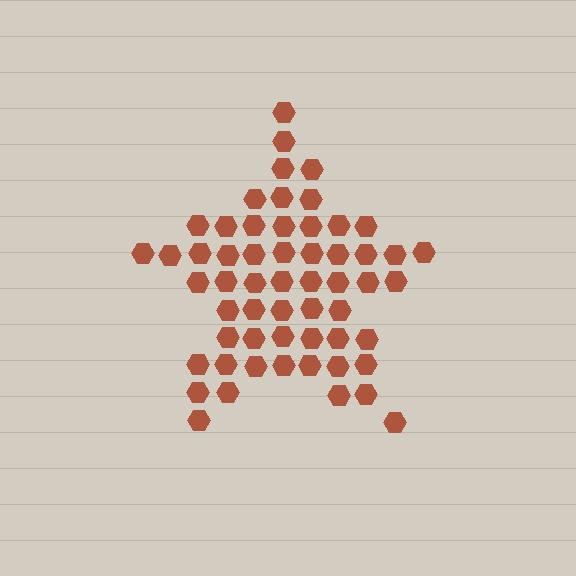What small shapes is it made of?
It is made of small hexagons.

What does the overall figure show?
The overall figure shows a star.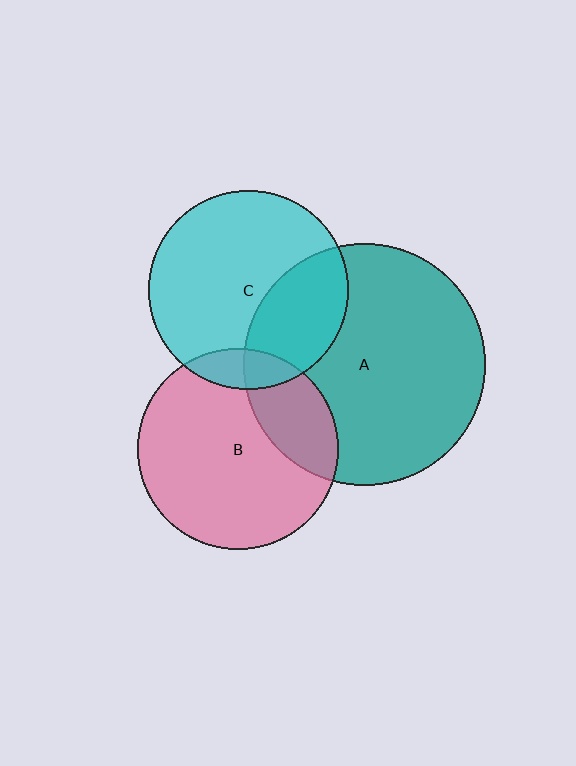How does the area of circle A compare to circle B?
Approximately 1.4 times.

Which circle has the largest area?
Circle A (teal).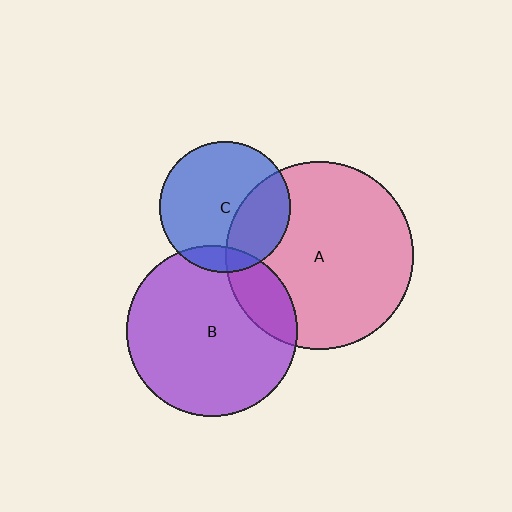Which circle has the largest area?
Circle A (pink).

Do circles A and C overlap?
Yes.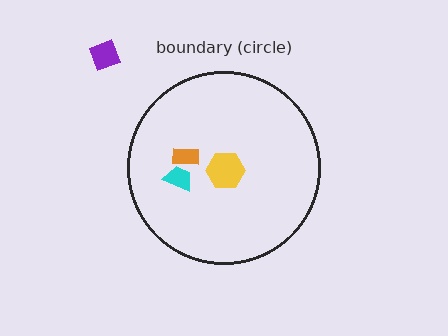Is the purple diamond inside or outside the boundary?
Outside.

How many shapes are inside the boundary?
3 inside, 1 outside.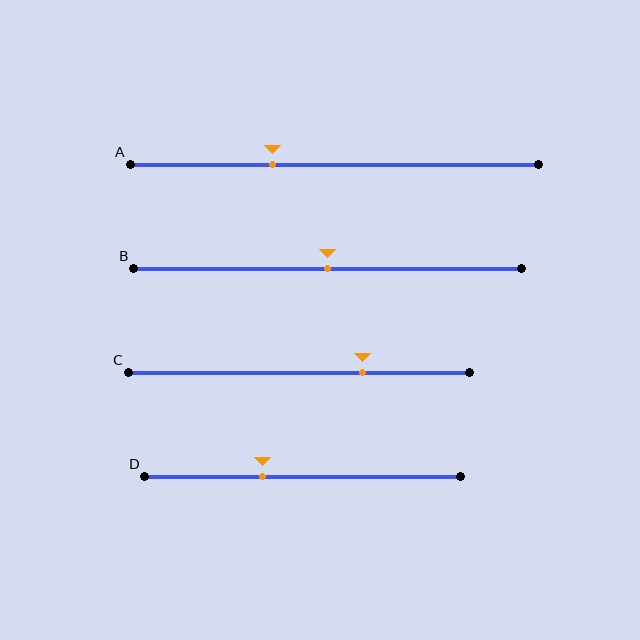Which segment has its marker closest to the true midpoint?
Segment B has its marker closest to the true midpoint.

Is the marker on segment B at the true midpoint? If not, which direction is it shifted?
Yes, the marker on segment B is at the true midpoint.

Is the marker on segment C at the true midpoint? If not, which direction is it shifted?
No, the marker on segment C is shifted to the right by about 19% of the segment length.